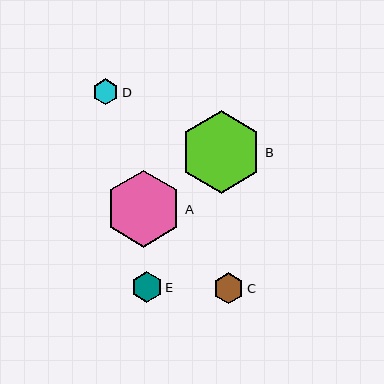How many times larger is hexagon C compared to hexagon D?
Hexagon C is approximately 1.2 times the size of hexagon D.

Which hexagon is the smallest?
Hexagon D is the smallest with a size of approximately 26 pixels.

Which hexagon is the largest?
Hexagon B is the largest with a size of approximately 82 pixels.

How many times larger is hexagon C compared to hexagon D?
Hexagon C is approximately 1.2 times the size of hexagon D.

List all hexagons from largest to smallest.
From largest to smallest: B, A, E, C, D.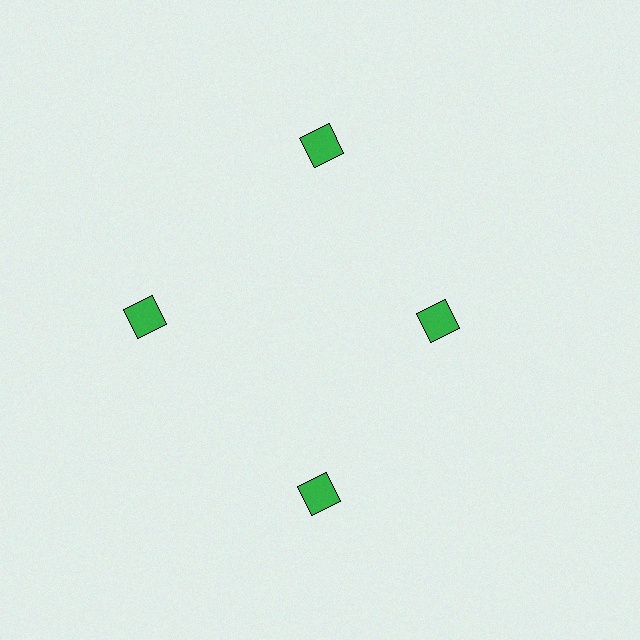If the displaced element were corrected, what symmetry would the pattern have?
It would have 4-fold rotational symmetry — the pattern would map onto itself every 90 degrees.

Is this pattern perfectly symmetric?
No. The 4 green squares are arranged in a ring, but one element near the 3 o'clock position is pulled inward toward the center, breaking the 4-fold rotational symmetry.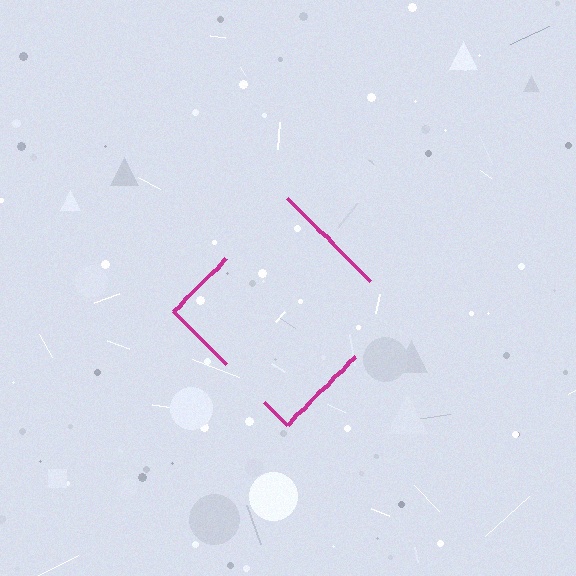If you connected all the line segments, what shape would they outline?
They would outline a diamond.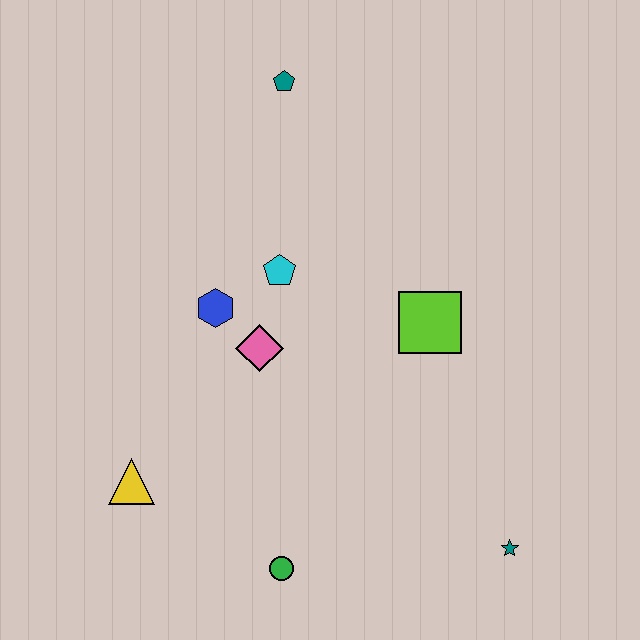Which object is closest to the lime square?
The cyan pentagon is closest to the lime square.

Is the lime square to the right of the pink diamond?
Yes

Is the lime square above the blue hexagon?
No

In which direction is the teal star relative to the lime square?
The teal star is below the lime square.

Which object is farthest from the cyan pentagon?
The teal star is farthest from the cyan pentagon.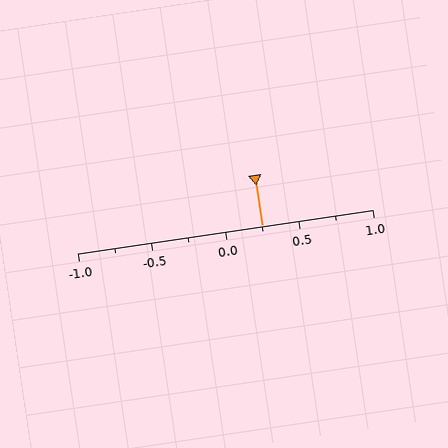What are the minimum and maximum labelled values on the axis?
The axis runs from -1.0 to 1.0.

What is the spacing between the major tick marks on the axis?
The major ticks are spaced 0.5 apart.